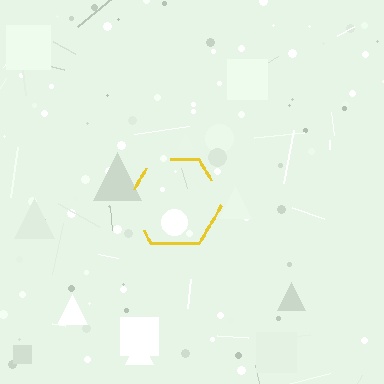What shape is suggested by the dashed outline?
The dashed outline suggests a hexagon.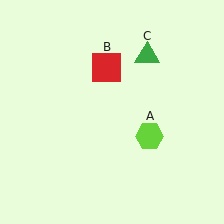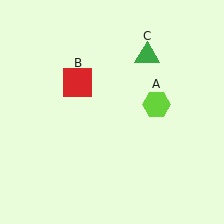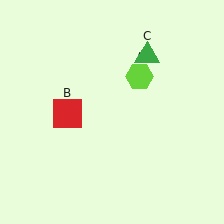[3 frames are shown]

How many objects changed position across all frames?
2 objects changed position: lime hexagon (object A), red square (object B).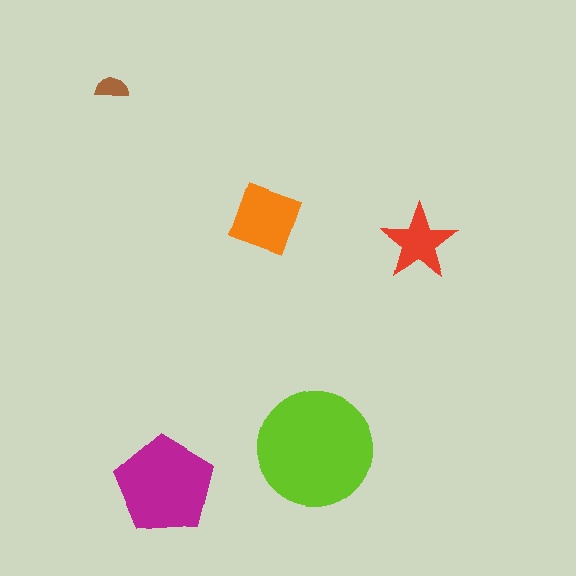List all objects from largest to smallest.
The lime circle, the magenta pentagon, the orange square, the red star, the brown semicircle.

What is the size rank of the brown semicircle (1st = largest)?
5th.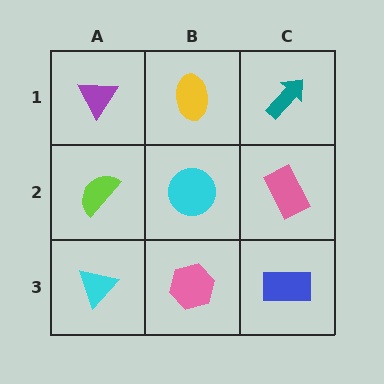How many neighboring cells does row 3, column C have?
2.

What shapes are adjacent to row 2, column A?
A purple triangle (row 1, column A), a cyan triangle (row 3, column A), a cyan circle (row 2, column B).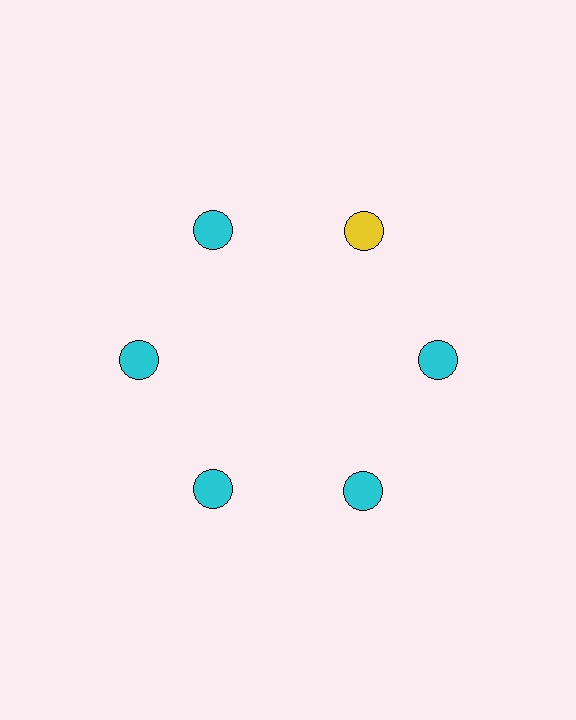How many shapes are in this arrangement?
There are 6 shapes arranged in a ring pattern.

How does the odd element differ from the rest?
It has a different color: yellow instead of cyan.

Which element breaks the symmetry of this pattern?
The yellow circle at roughly the 1 o'clock position breaks the symmetry. All other shapes are cyan circles.